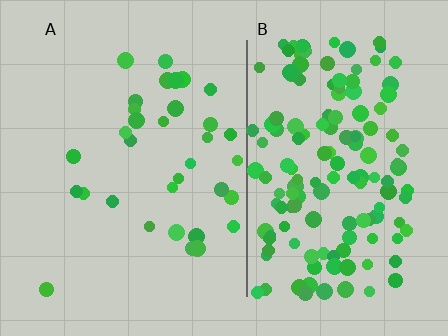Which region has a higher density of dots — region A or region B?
B (the right).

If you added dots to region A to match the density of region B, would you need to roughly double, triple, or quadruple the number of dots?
Approximately quadruple.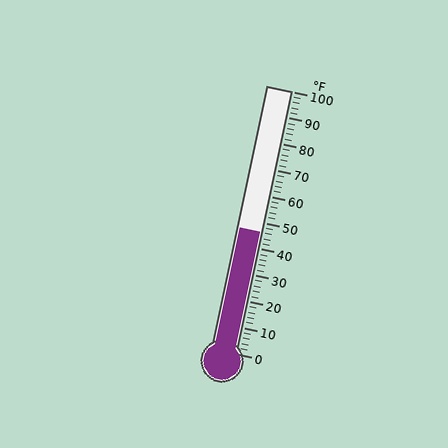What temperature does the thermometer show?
The thermometer shows approximately 46°F.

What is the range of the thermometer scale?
The thermometer scale ranges from 0°F to 100°F.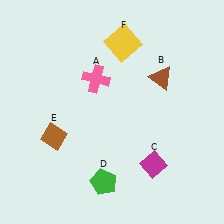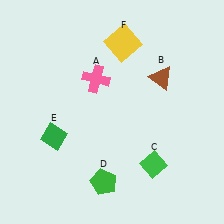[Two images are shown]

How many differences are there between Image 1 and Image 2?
There are 2 differences between the two images.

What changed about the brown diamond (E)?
In Image 1, E is brown. In Image 2, it changed to green.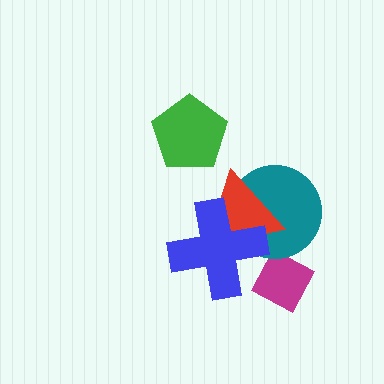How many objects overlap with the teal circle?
3 objects overlap with the teal circle.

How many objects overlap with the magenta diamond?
2 objects overlap with the magenta diamond.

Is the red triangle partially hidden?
Yes, it is partially covered by another shape.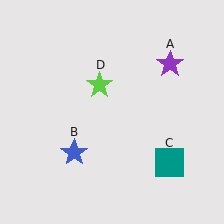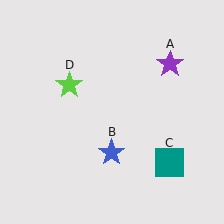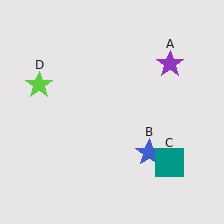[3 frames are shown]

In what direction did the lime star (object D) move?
The lime star (object D) moved left.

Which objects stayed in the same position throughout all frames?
Purple star (object A) and teal square (object C) remained stationary.